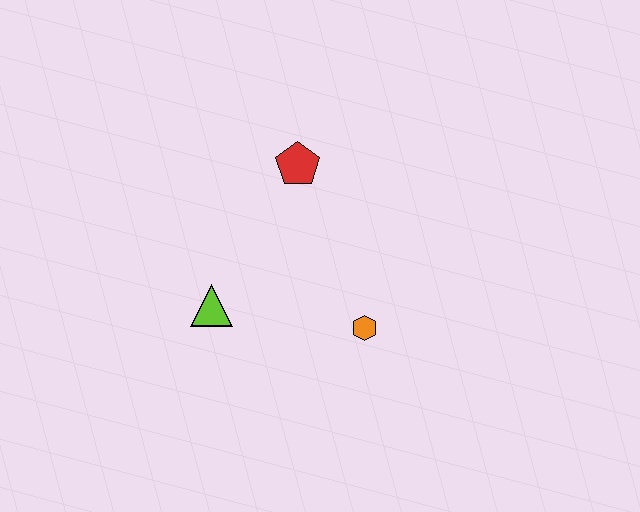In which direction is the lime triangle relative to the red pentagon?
The lime triangle is below the red pentagon.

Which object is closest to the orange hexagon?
The lime triangle is closest to the orange hexagon.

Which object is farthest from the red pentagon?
The orange hexagon is farthest from the red pentagon.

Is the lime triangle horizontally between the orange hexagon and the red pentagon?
No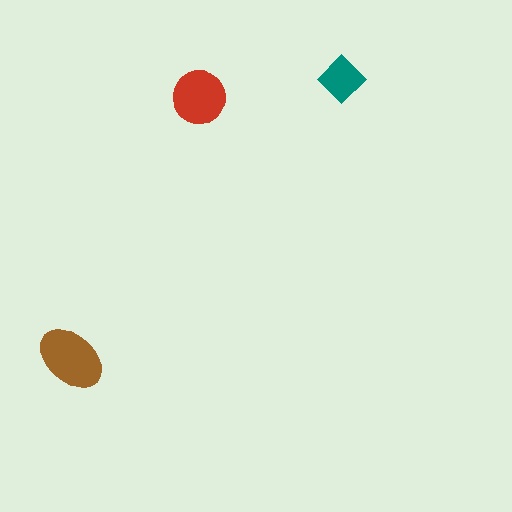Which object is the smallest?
The teal diamond.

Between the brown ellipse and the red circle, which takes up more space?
The brown ellipse.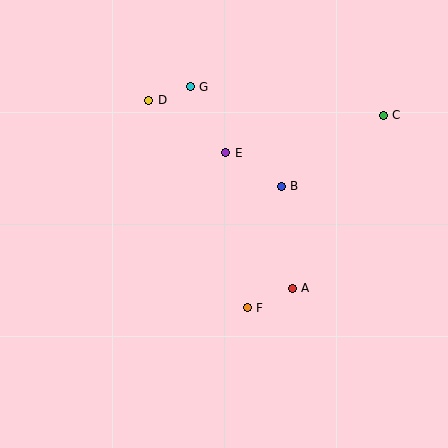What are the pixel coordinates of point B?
Point B is at (281, 187).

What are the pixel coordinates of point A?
Point A is at (292, 288).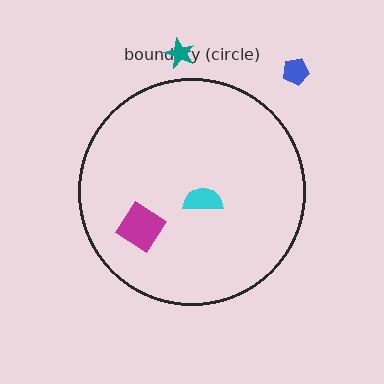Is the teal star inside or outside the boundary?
Outside.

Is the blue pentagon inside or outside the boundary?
Outside.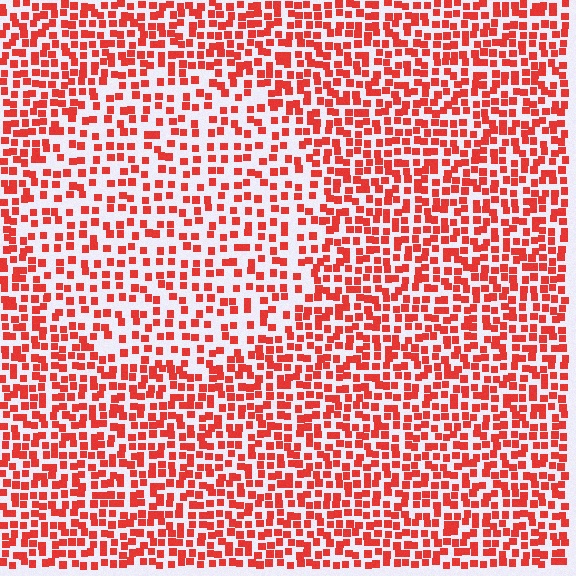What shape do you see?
I see a circle.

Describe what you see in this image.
The image contains small red elements arranged at two different densities. A circle-shaped region is visible where the elements are less densely packed than the surrounding area.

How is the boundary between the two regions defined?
The boundary is defined by a change in element density (approximately 1.7x ratio). All elements are the same color, size, and shape.